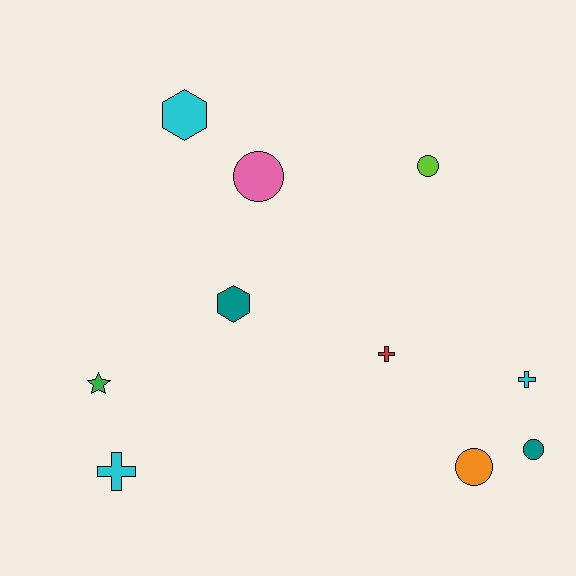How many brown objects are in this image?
There are no brown objects.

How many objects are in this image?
There are 10 objects.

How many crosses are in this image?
There are 3 crosses.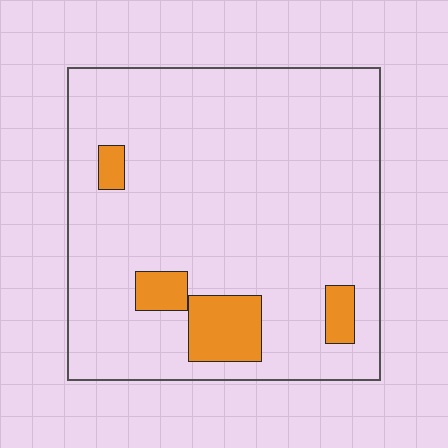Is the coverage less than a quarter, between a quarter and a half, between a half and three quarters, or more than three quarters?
Less than a quarter.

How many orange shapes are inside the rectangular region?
4.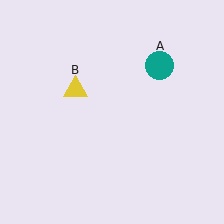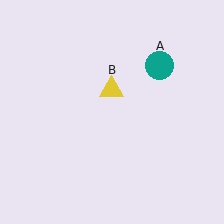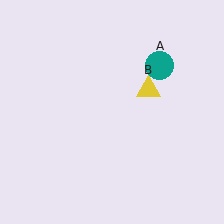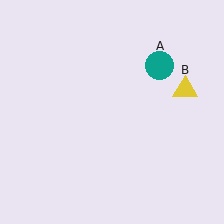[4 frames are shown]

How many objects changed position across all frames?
1 object changed position: yellow triangle (object B).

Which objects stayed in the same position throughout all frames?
Teal circle (object A) remained stationary.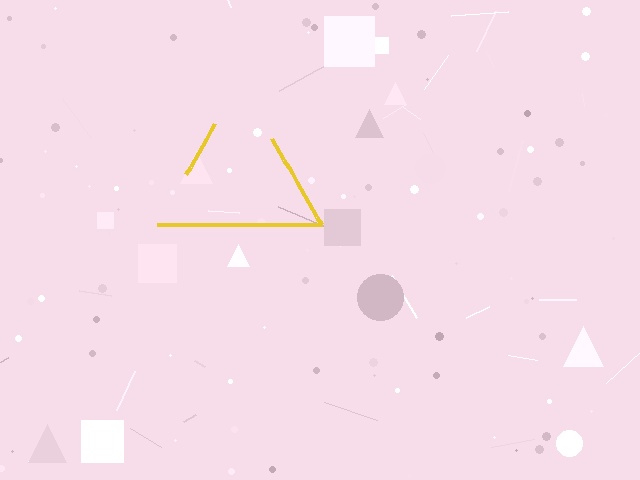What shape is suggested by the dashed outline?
The dashed outline suggests a triangle.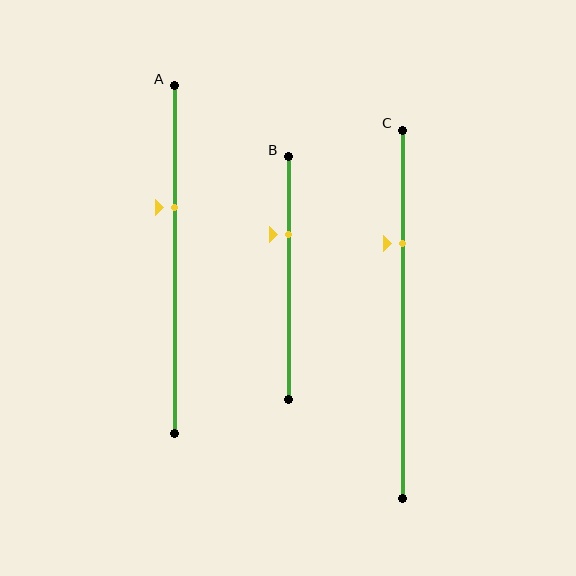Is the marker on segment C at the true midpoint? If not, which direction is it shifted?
No, the marker on segment C is shifted upward by about 19% of the segment length.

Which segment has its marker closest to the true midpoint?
Segment A has its marker closest to the true midpoint.